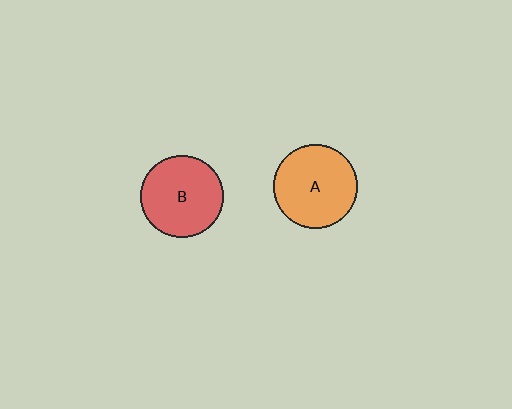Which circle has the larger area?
Circle A (orange).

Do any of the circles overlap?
No, none of the circles overlap.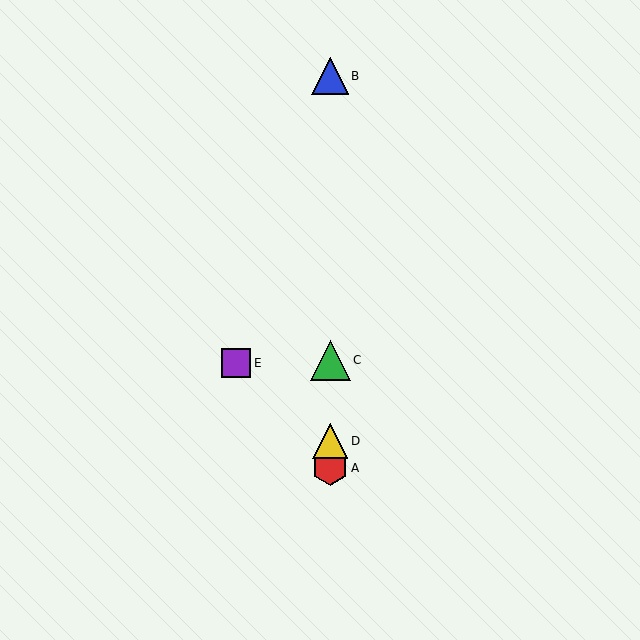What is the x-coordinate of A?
Object A is at x≈330.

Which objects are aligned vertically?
Objects A, B, C, D are aligned vertically.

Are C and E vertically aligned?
No, C is at x≈330 and E is at x≈236.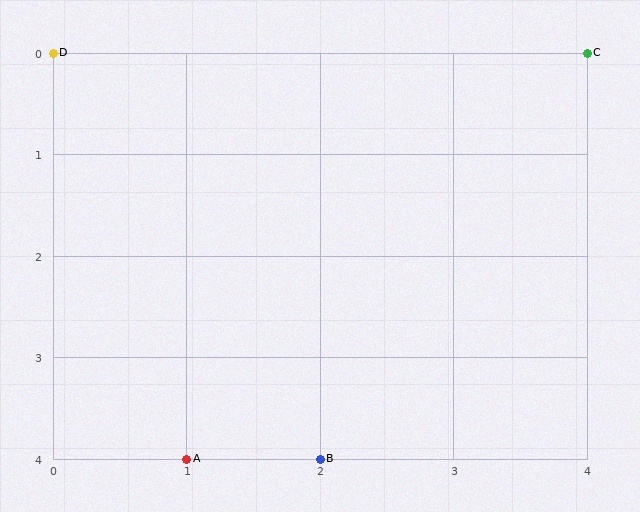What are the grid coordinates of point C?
Point C is at grid coordinates (4, 0).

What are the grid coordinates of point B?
Point B is at grid coordinates (2, 4).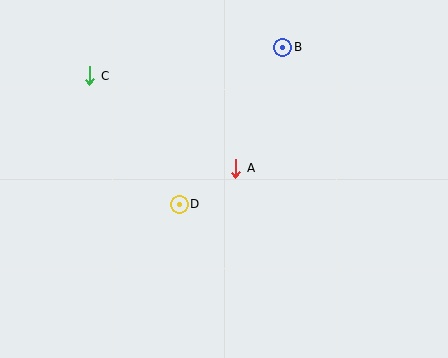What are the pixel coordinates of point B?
Point B is at (283, 47).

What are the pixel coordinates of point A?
Point A is at (236, 168).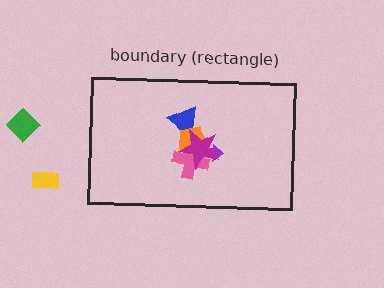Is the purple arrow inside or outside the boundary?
Inside.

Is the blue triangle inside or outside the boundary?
Inside.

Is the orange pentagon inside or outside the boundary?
Inside.